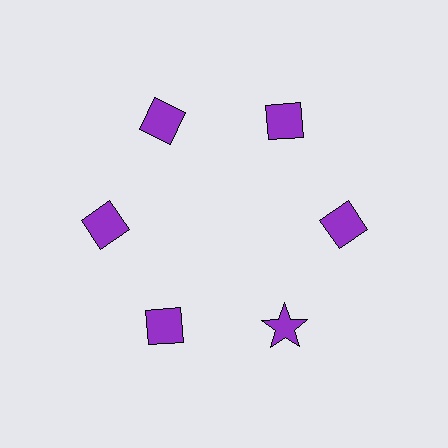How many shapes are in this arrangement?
There are 6 shapes arranged in a ring pattern.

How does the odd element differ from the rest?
It has a different shape: star instead of diamond.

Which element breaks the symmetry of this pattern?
The purple star at roughly the 5 o'clock position breaks the symmetry. All other shapes are purple diamonds.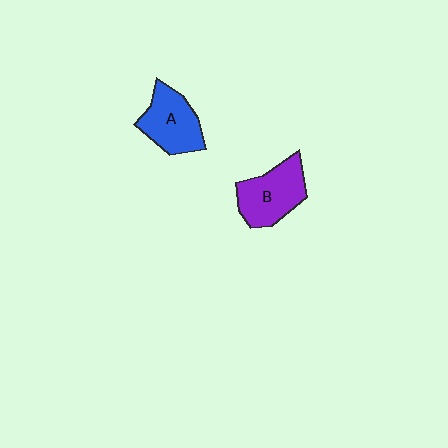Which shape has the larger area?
Shape B (purple).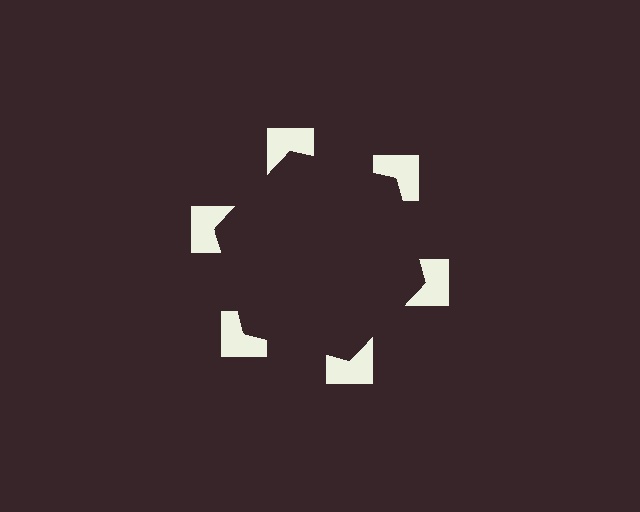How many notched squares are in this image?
There are 6 — one at each vertex of the illusory hexagon.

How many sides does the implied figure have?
6 sides.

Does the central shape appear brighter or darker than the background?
It typically appears slightly darker than the background, even though no actual brightness change is drawn.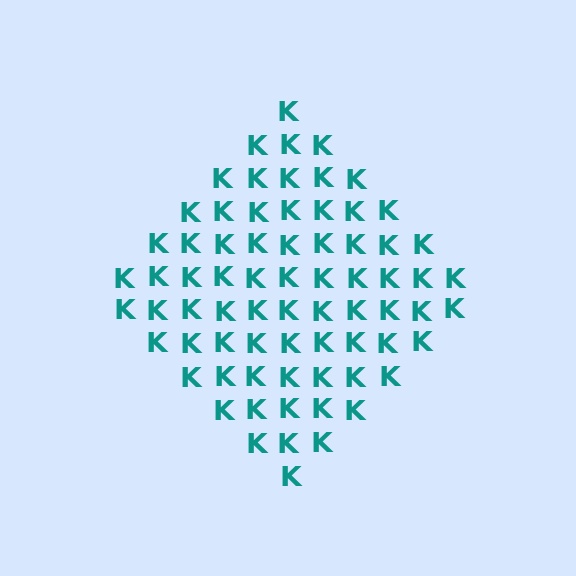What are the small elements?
The small elements are letter K's.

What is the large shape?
The large shape is a diamond.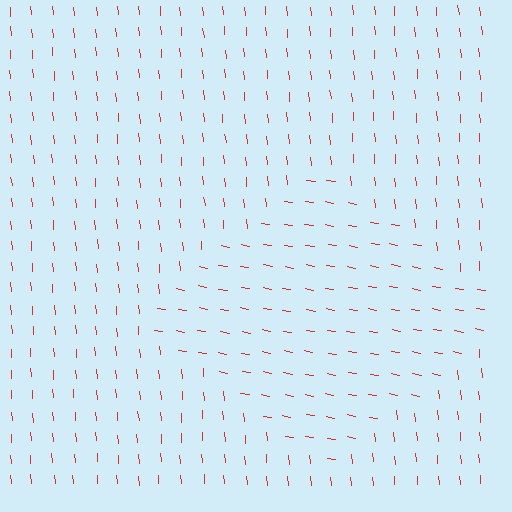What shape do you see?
I see a diamond.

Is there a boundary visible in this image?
Yes, there is a texture boundary formed by a change in line orientation.